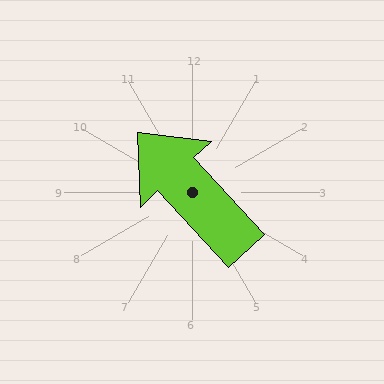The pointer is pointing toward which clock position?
Roughly 11 o'clock.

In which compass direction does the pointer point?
Northwest.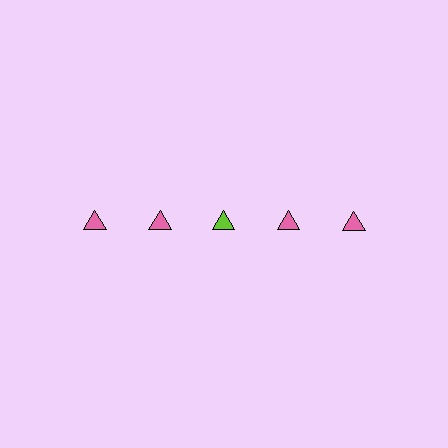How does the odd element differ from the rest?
It has a different color: lime instead of pink.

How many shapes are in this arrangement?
There are 5 shapes arranged in a grid pattern.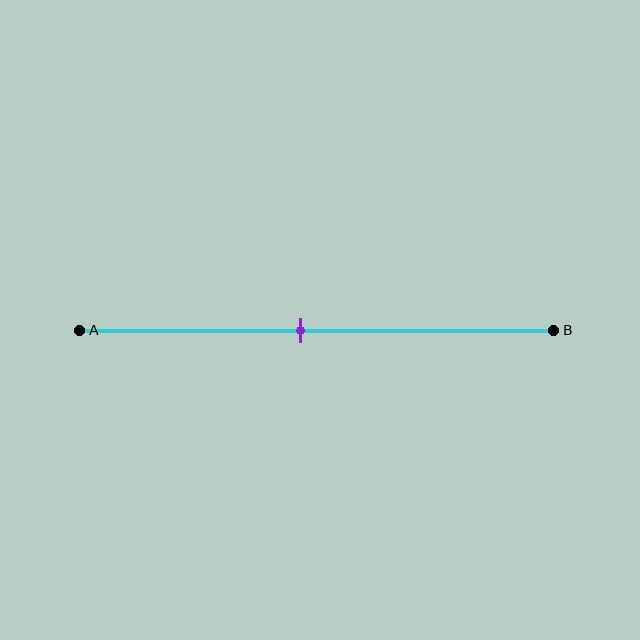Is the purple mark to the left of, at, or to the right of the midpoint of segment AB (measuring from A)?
The purple mark is to the left of the midpoint of segment AB.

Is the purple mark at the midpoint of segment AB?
No, the mark is at about 45% from A, not at the 50% midpoint.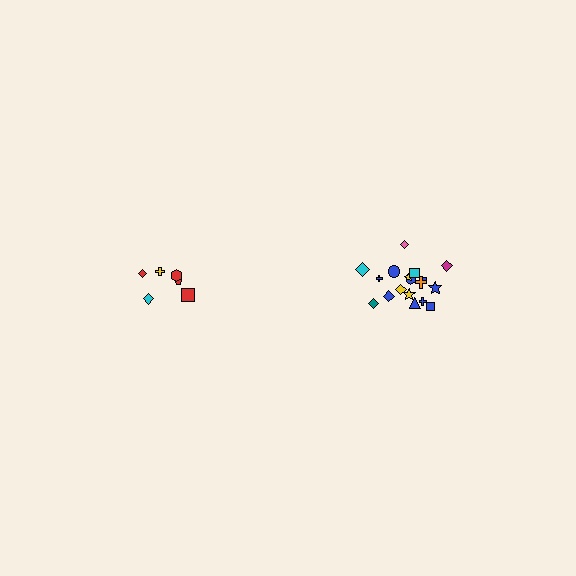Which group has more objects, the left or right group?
The right group.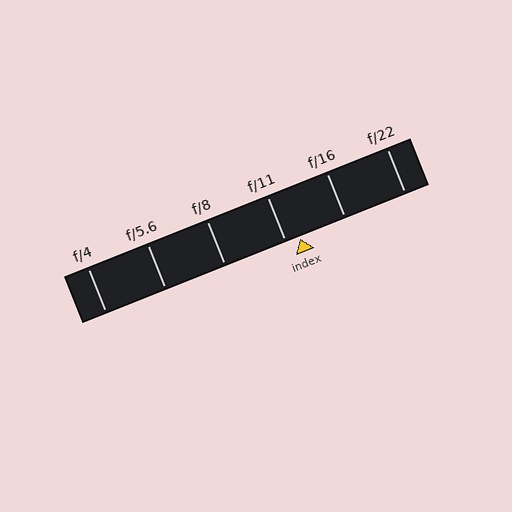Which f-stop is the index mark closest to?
The index mark is closest to f/11.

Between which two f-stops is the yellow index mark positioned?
The index mark is between f/11 and f/16.